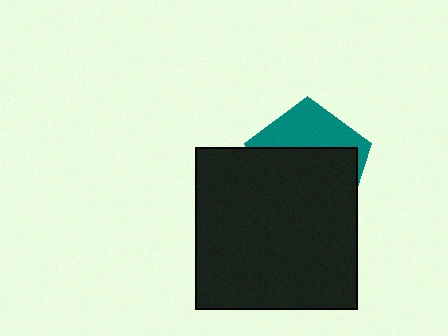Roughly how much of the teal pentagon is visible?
A small part of it is visible (roughly 35%).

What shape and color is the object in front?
The object in front is a black square.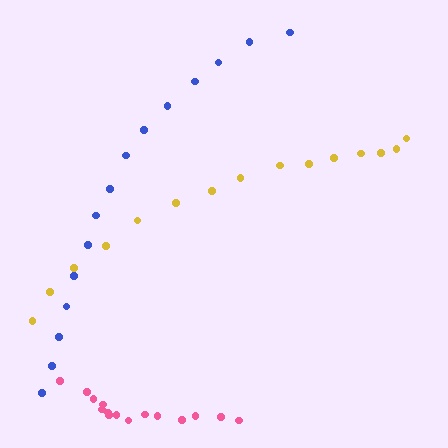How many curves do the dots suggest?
There are 3 distinct paths.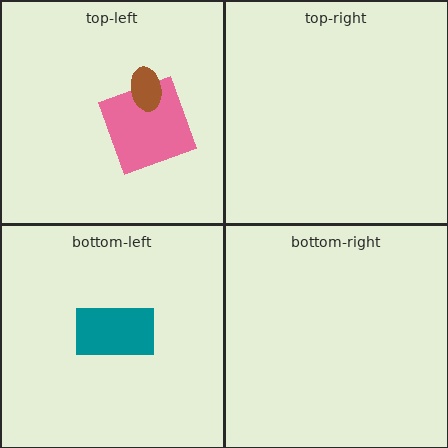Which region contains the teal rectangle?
The bottom-left region.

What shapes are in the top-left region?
The pink square, the brown ellipse.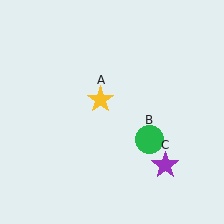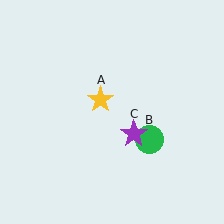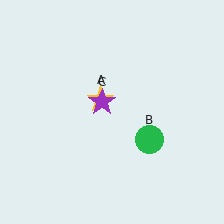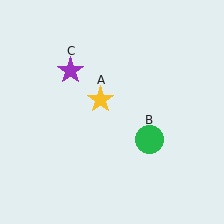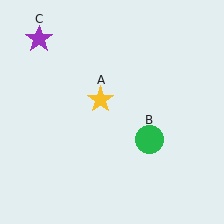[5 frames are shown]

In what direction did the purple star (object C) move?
The purple star (object C) moved up and to the left.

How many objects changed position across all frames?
1 object changed position: purple star (object C).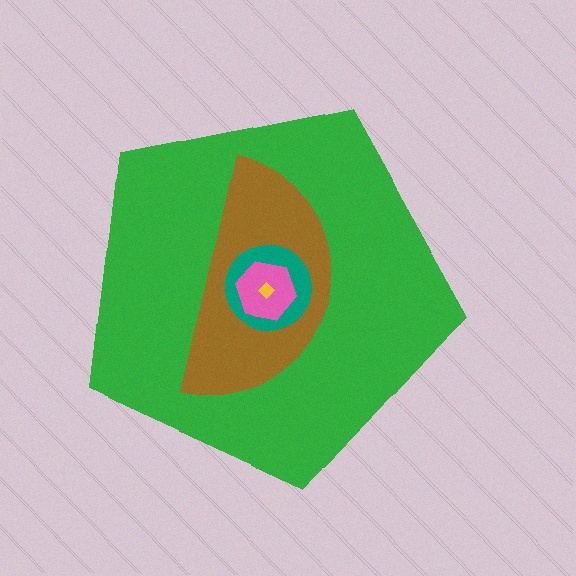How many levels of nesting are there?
5.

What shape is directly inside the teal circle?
The pink hexagon.